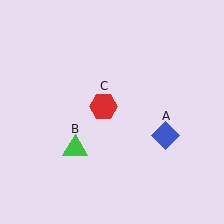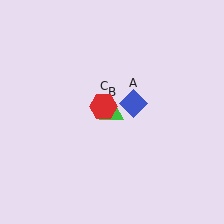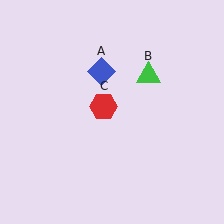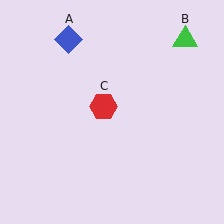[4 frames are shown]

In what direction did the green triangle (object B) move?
The green triangle (object B) moved up and to the right.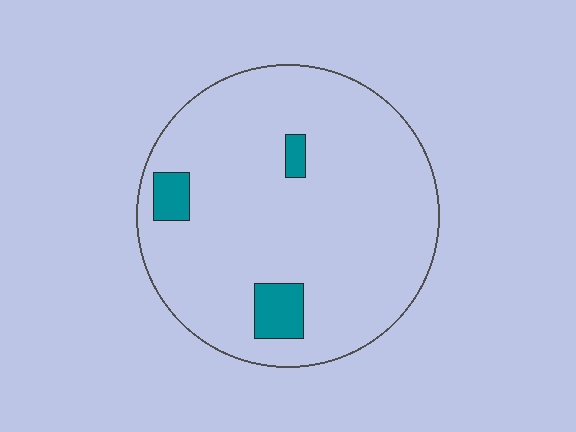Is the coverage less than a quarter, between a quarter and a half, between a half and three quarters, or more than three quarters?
Less than a quarter.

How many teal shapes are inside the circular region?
3.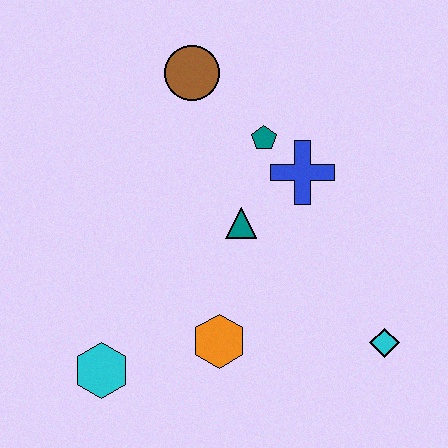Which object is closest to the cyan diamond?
The orange hexagon is closest to the cyan diamond.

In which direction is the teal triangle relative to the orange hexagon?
The teal triangle is above the orange hexagon.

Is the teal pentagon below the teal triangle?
No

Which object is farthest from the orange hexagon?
The brown circle is farthest from the orange hexagon.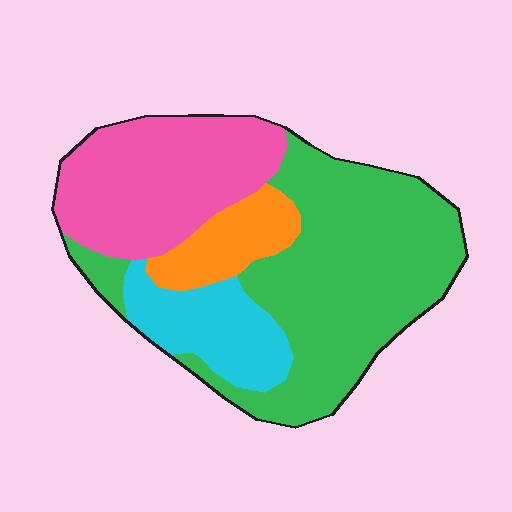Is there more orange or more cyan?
Cyan.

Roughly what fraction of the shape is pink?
Pink covers around 30% of the shape.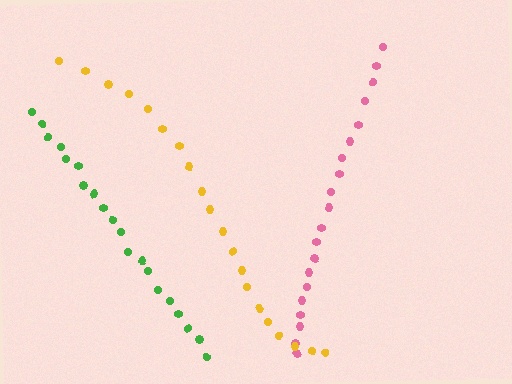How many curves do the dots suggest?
There are 3 distinct paths.